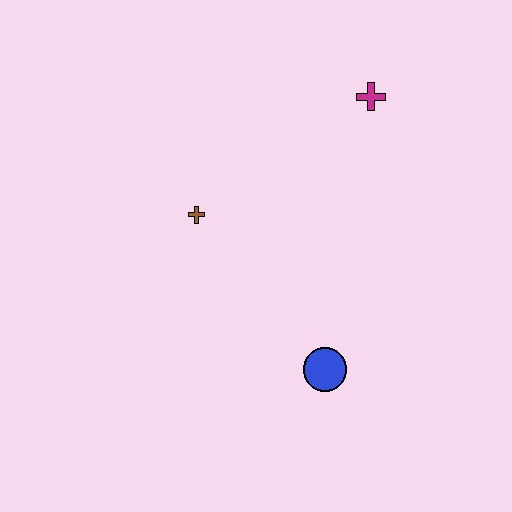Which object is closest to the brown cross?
The blue circle is closest to the brown cross.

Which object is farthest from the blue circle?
The magenta cross is farthest from the blue circle.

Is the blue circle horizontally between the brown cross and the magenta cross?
Yes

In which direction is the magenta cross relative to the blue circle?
The magenta cross is above the blue circle.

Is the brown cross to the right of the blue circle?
No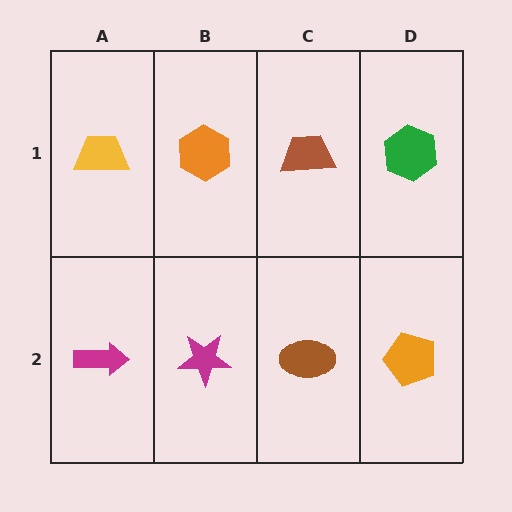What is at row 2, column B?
A magenta star.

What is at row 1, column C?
A brown trapezoid.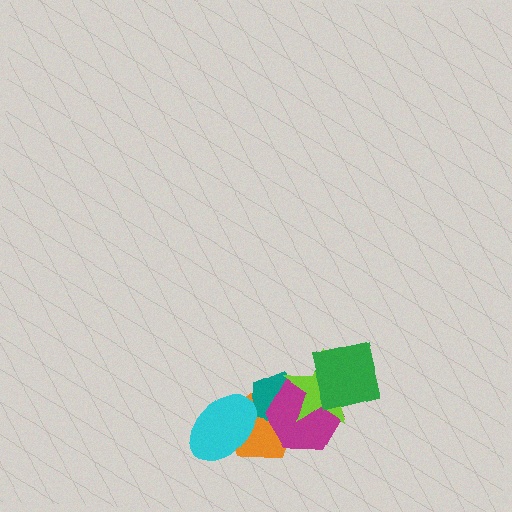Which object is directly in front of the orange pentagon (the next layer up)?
The teal pentagon is directly in front of the orange pentagon.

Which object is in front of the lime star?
The green square is in front of the lime star.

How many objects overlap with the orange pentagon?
4 objects overlap with the orange pentagon.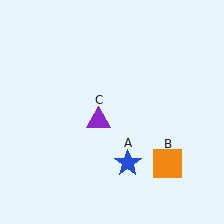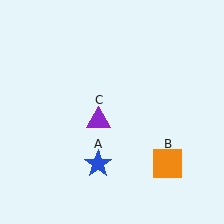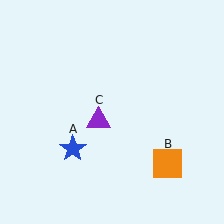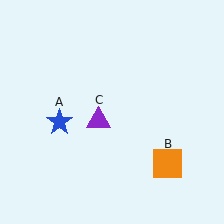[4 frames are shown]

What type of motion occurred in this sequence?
The blue star (object A) rotated clockwise around the center of the scene.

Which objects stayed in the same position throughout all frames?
Orange square (object B) and purple triangle (object C) remained stationary.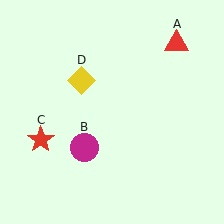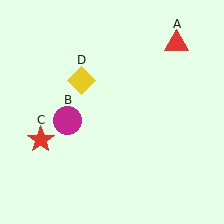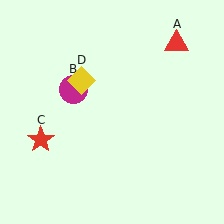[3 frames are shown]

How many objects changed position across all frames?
1 object changed position: magenta circle (object B).